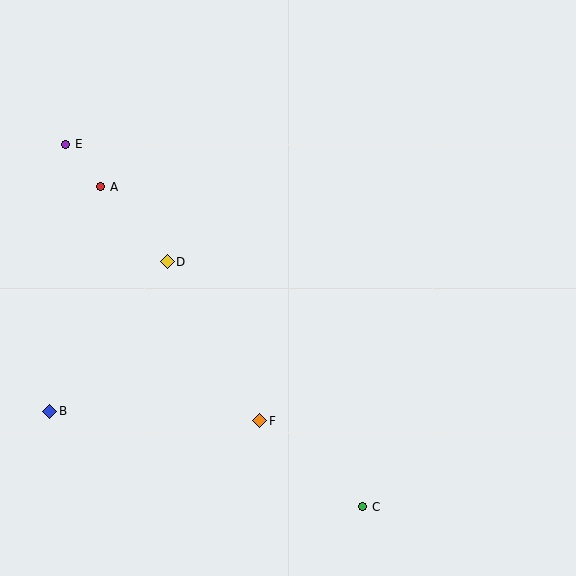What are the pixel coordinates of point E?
Point E is at (66, 144).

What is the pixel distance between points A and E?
The distance between A and E is 55 pixels.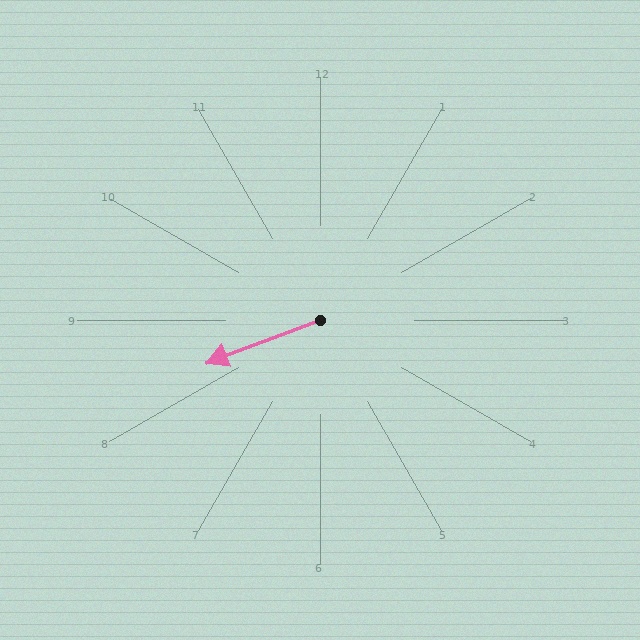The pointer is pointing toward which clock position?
Roughly 8 o'clock.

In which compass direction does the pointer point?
West.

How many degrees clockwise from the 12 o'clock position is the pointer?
Approximately 249 degrees.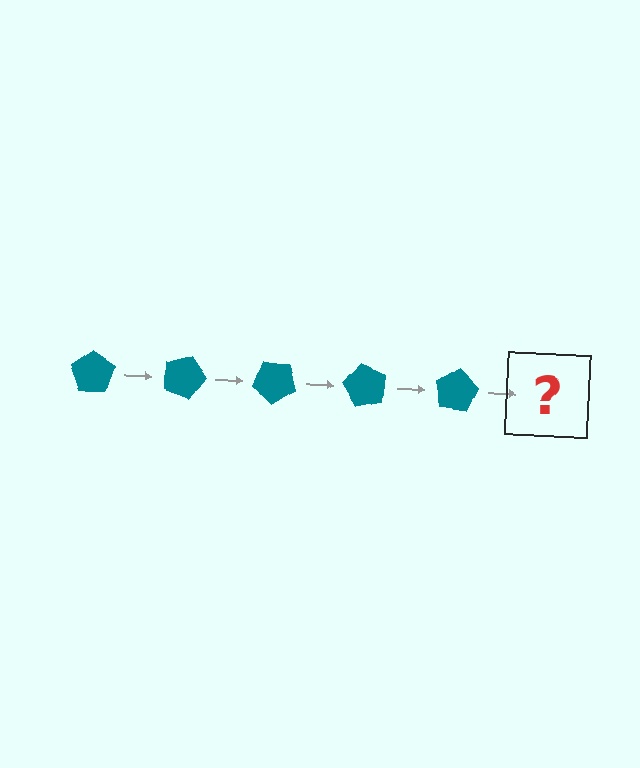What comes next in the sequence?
The next element should be a teal pentagon rotated 100 degrees.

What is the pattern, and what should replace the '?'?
The pattern is that the pentagon rotates 20 degrees each step. The '?' should be a teal pentagon rotated 100 degrees.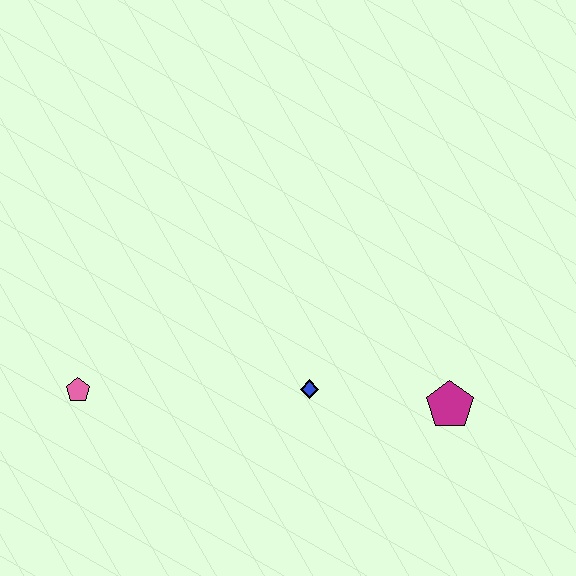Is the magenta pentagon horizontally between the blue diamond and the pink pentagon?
No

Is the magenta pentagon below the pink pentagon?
Yes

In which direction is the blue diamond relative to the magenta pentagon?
The blue diamond is to the left of the magenta pentagon.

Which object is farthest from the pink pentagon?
The magenta pentagon is farthest from the pink pentagon.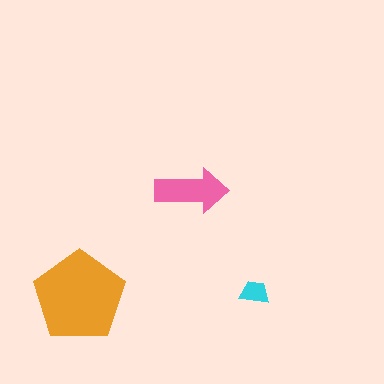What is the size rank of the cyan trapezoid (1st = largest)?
3rd.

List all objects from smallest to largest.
The cyan trapezoid, the pink arrow, the orange pentagon.